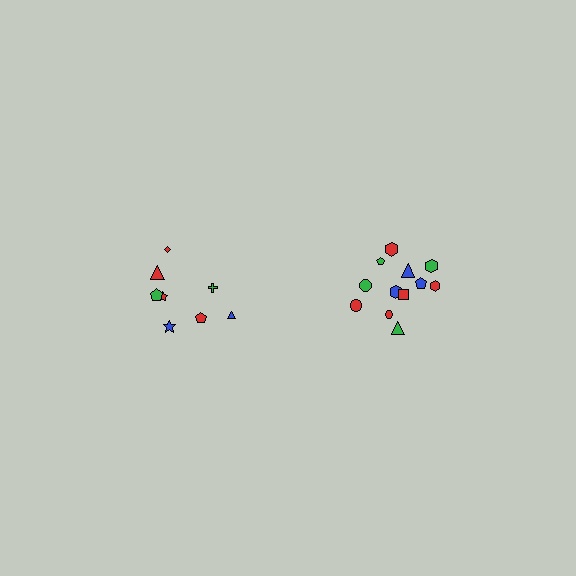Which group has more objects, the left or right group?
The right group.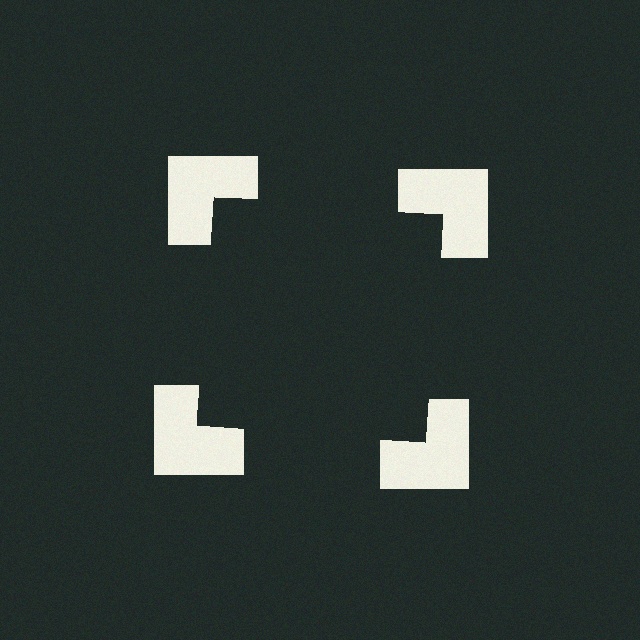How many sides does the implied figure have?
4 sides.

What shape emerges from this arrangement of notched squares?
An illusory square — its edges are inferred from the aligned wedge cuts in the notched squares, not physically drawn.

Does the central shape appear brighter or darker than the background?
It typically appears slightly darker than the background, even though no actual brightness change is drawn.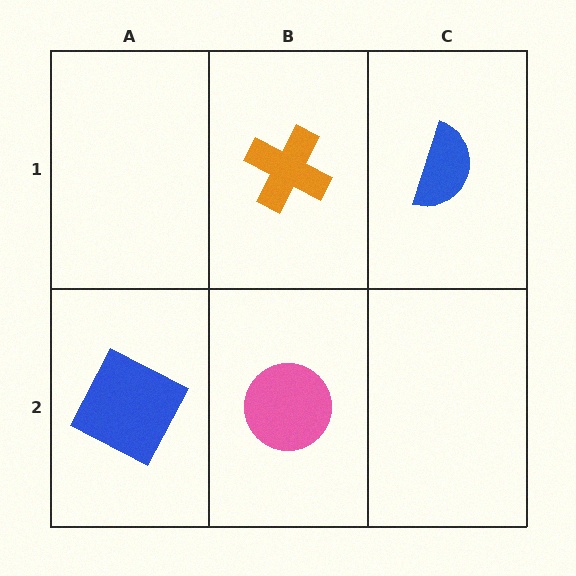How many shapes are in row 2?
2 shapes.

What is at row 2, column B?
A pink circle.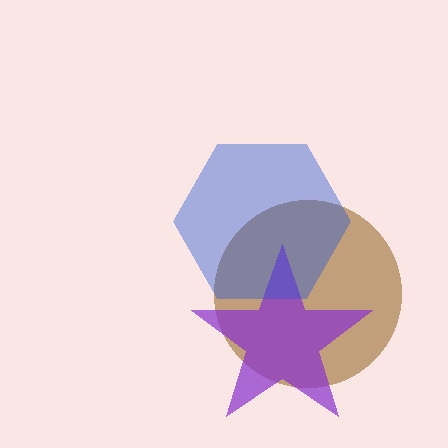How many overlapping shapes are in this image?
There are 3 overlapping shapes in the image.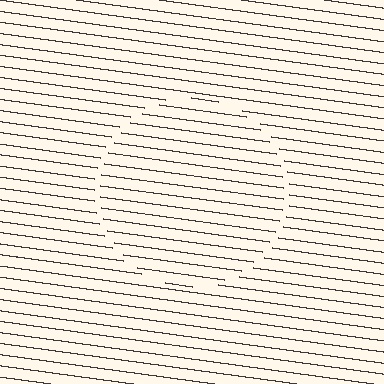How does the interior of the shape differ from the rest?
The interior of the shape contains the same grating, shifted by half a period — the contour is defined by the phase discontinuity where line-ends from the inner and outer gratings abut.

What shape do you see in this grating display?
An illusory circle. The interior of the shape contains the same grating, shifted by half a period — the contour is defined by the phase discontinuity where line-ends from the inner and outer gratings abut.